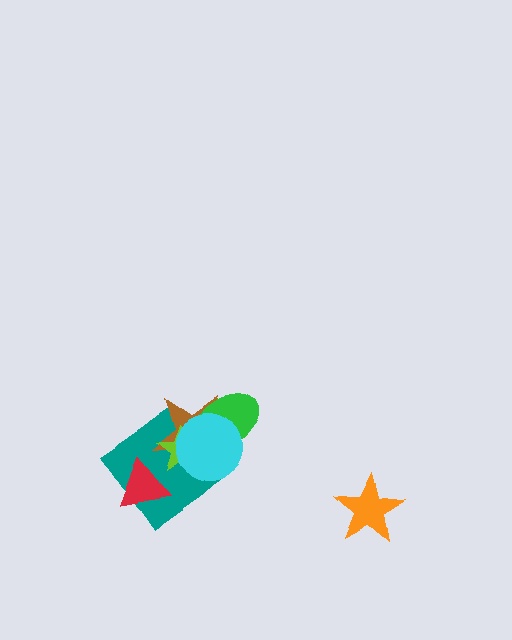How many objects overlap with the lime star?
4 objects overlap with the lime star.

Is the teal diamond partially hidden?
Yes, it is partially covered by another shape.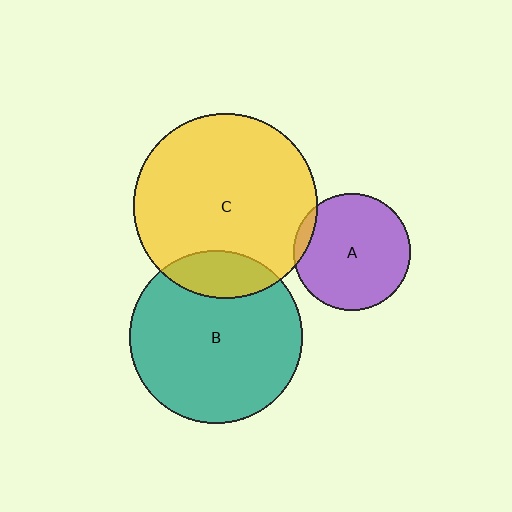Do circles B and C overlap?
Yes.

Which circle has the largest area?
Circle C (yellow).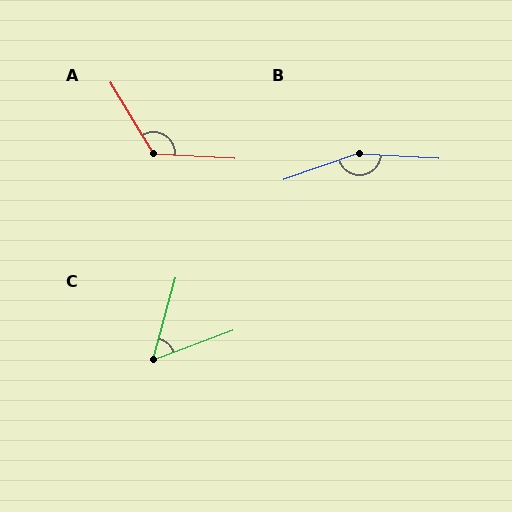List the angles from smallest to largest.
C (54°), A (124°), B (158°).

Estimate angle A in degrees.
Approximately 124 degrees.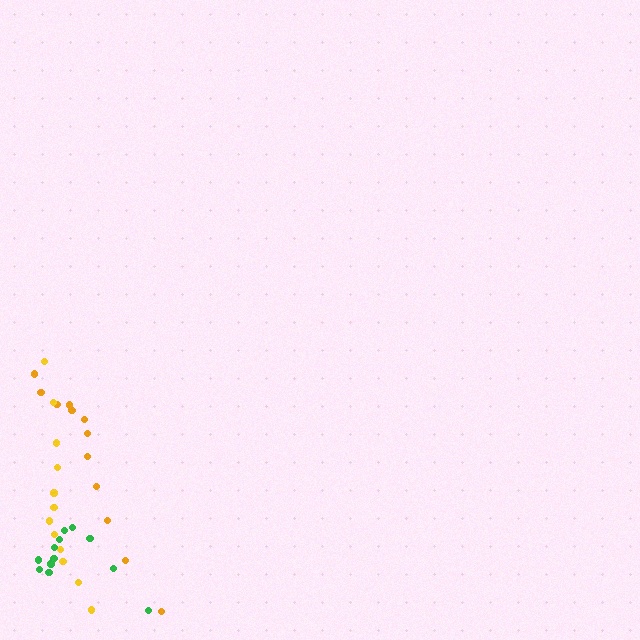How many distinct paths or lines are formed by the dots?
There are 3 distinct paths.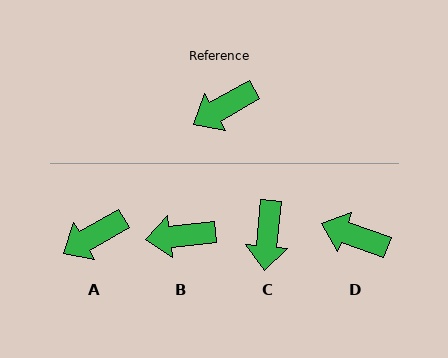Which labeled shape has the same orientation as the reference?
A.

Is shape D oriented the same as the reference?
No, it is off by about 50 degrees.